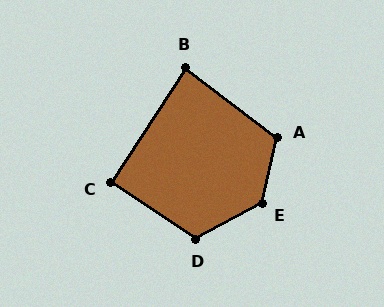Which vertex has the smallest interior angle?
B, at approximately 85 degrees.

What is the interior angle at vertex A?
Approximately 115 degrees (obtuse).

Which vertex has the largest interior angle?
E, at approximately 131 degrees.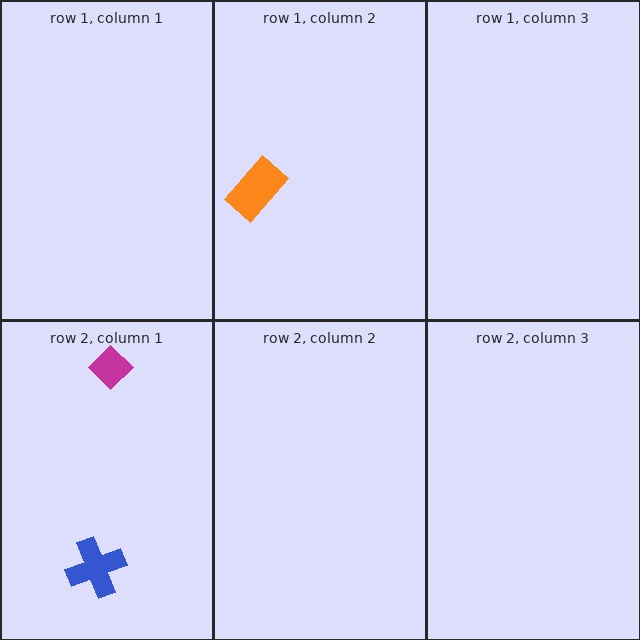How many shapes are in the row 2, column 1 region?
2.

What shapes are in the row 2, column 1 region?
The magenta diamond, the blue cross.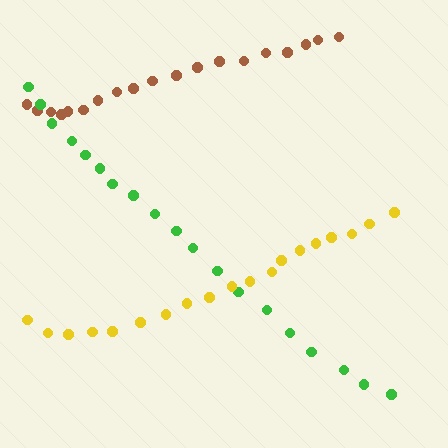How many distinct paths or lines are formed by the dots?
There are 3 distinct paths.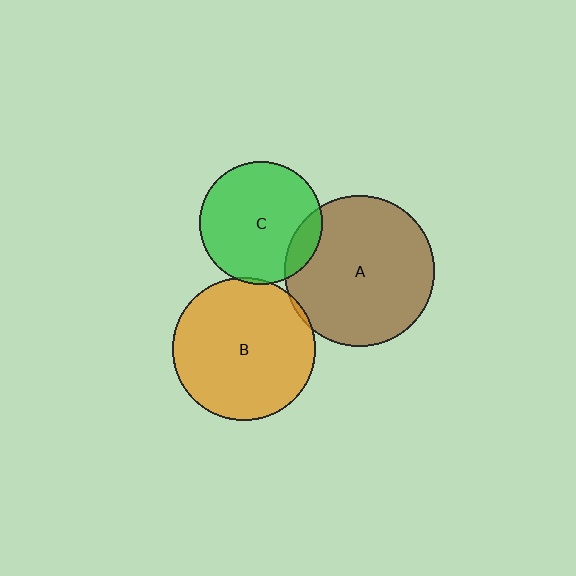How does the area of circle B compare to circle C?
Approximately 1.3 times.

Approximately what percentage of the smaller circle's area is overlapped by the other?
Approximately 5%.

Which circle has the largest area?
Circle A (brown).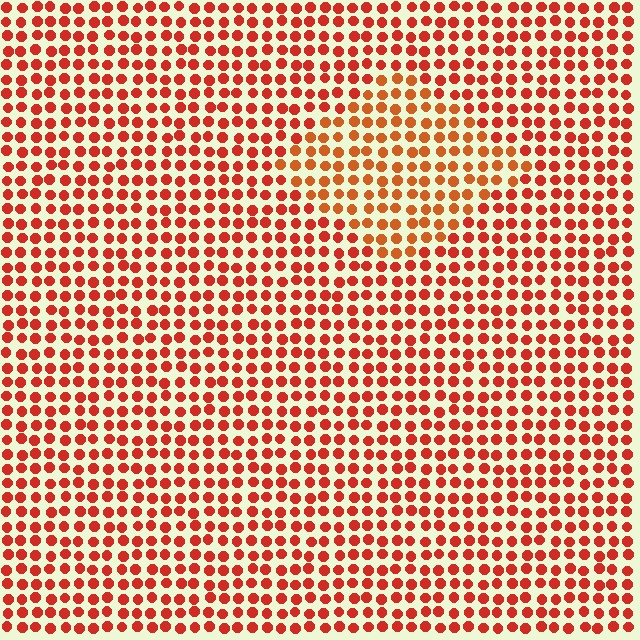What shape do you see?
I see a diamond.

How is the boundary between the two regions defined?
The boundary is defined purely by a slight shift in hue (about 18 degrees). Spacing, size, and orientation are identical on both sides.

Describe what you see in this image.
The image is filled with small red elements in a uniform arrangement. A diamond-shaped region is visible where the elements are tinted to a slightly different hue, forming a subtle color boundary.